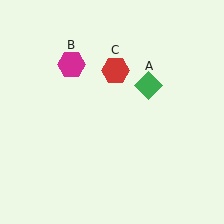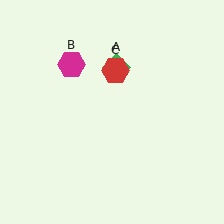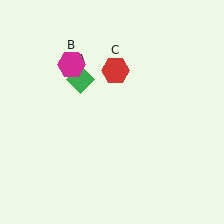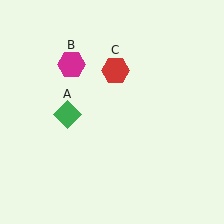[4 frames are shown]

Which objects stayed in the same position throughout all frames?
Magenta hexagon (object B) and red hexagon (object C) remained stationary.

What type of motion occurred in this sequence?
The green diamond (object A) rotated counterclockwise around the center of the scene.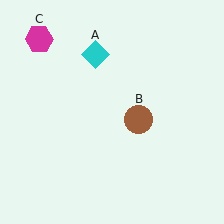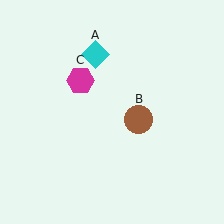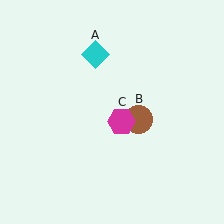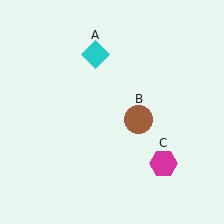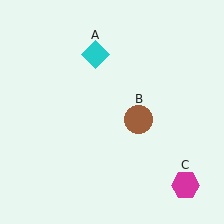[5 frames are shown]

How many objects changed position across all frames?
1 object changed position: magenta hexagon (object C).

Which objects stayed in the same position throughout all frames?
Cyan diamond (object A) and brown circle (object B) remained stationary.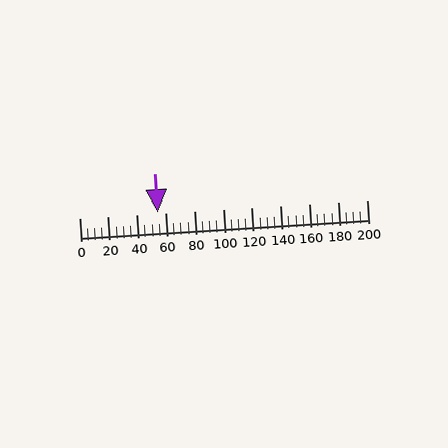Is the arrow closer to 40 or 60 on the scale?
The arrow is closer to 60.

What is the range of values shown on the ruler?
The ruler shows values from 0 to 200.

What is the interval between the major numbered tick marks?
The major tick marks are spaced 20 units apart.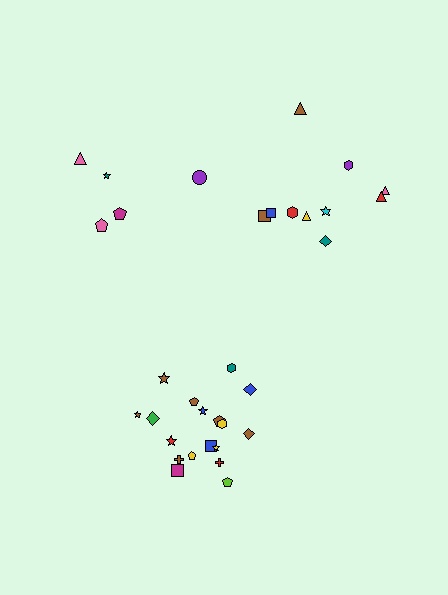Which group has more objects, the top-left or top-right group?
The top-right group.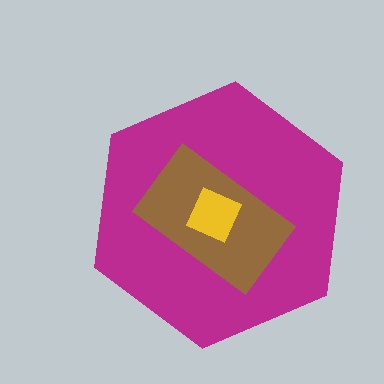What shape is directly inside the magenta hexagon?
The brown rectangle.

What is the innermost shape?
The yellow square.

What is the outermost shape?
The magenta hexagon.